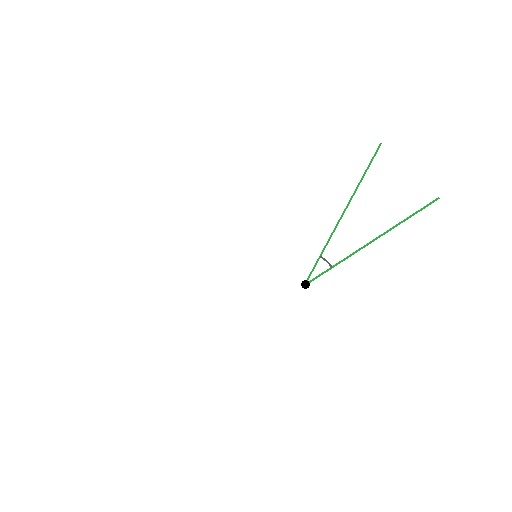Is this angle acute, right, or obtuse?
It is acute.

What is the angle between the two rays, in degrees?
Approximately 28 degrees.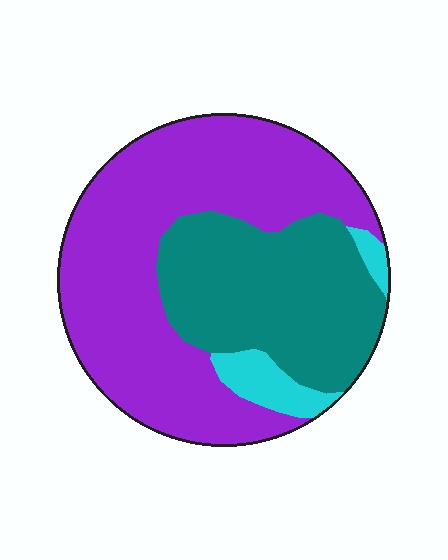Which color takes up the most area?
Purple, at roughly 60%.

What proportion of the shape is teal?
Teal covers roughly 35% of the shape.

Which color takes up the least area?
Cyan, at roughly 5%.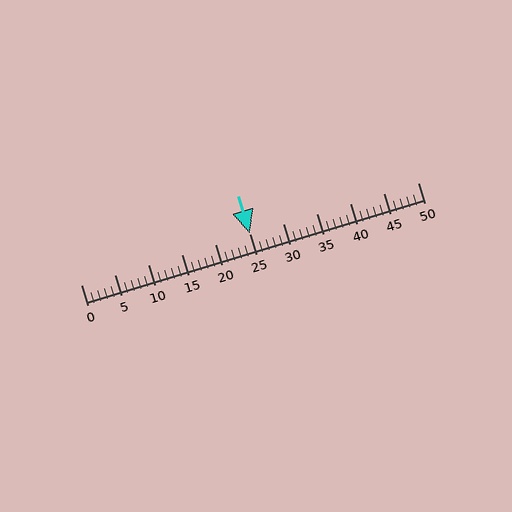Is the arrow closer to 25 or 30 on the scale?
The arrow is closer to 25.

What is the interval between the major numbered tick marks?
The major tick marks are spaced 5 units apart.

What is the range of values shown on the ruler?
The ruler shows values from 0 to 50.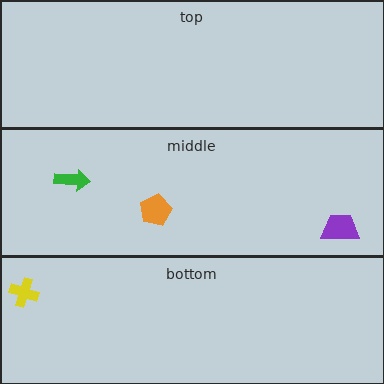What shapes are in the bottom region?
The yellow cross.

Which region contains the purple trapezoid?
The middle region.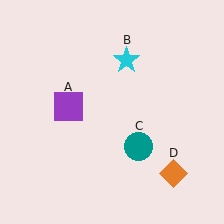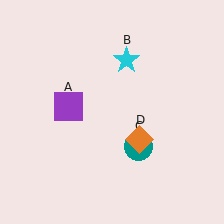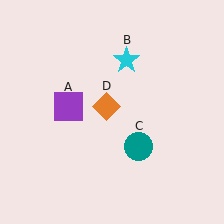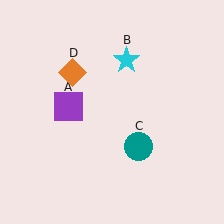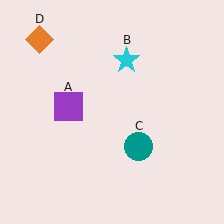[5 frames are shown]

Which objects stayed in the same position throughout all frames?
Purple square (object A) and cyan star (object B) and teal circle (object C) remained stationary.